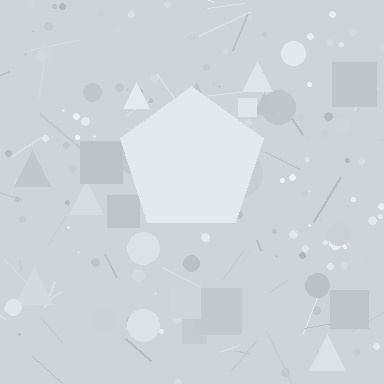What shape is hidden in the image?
A pentagon is hidden in the image.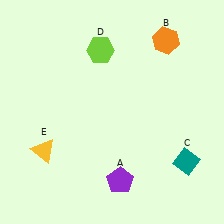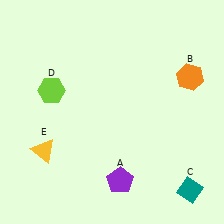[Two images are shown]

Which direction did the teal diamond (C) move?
The teal diamond (C) moved down.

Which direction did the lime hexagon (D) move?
The lime hexagon (D) moved left.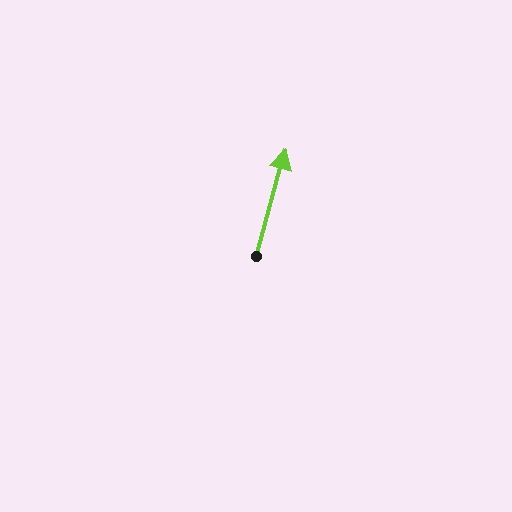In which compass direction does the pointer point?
North.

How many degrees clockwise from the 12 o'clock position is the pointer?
Approximately 16 degrees.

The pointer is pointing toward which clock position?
Roughly 1 o'clock.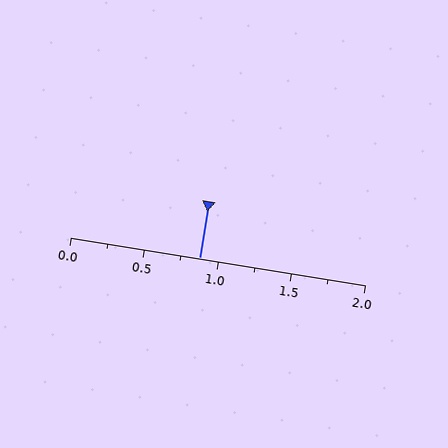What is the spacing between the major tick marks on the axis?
The major ticks are spaced 0.5 apart.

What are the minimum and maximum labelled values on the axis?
The axis runs from 0.0 to 2.0.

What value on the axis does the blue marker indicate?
The marker indicates approximately 0.88.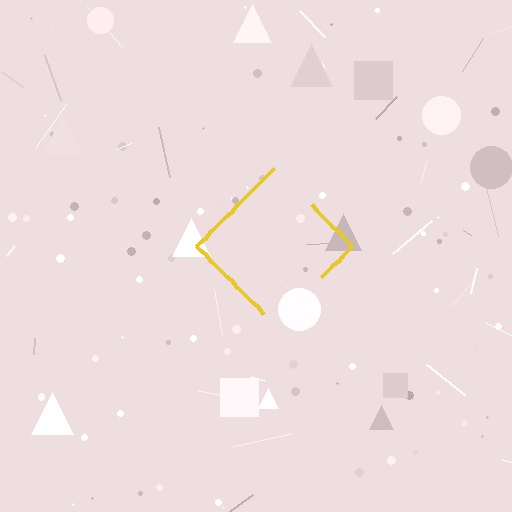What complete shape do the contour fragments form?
The contour fragments form a diamond.